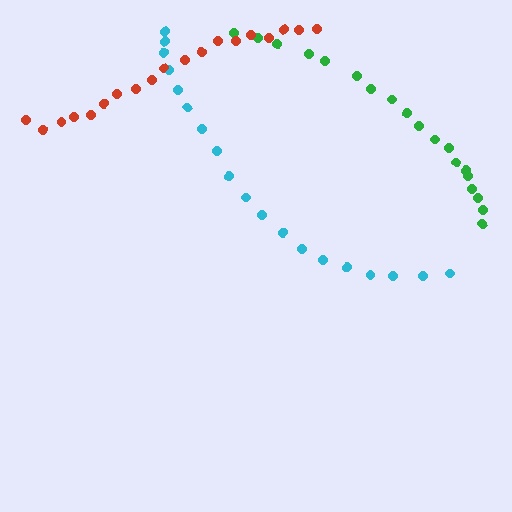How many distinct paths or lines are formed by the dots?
There are 3 distinct paths.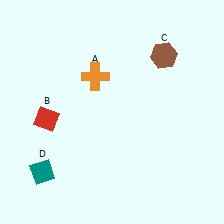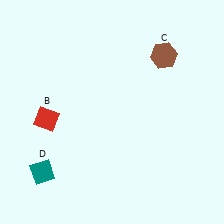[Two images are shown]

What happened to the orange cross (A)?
The orange cross (A) was removed in Image 2. It was in the top-left area of Image 1.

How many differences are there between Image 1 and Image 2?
There is 1 difference between the two images.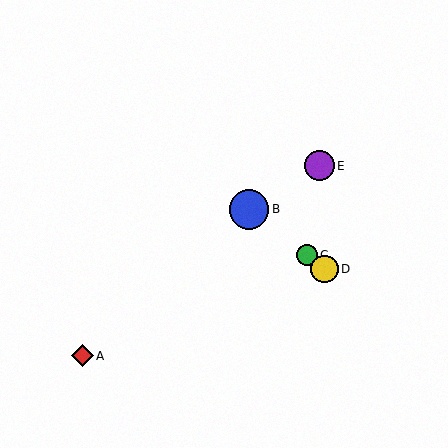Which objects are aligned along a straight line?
Objects B, C, D are aligned along a straight line.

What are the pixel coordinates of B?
Object B is at (249, 209).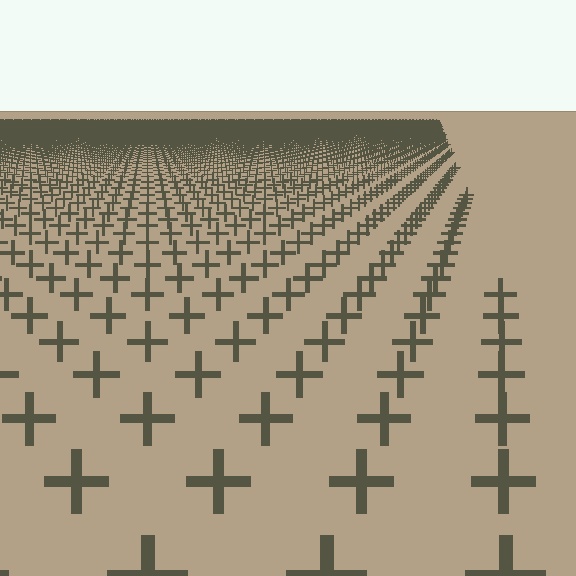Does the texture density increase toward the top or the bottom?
Density increases toward the top.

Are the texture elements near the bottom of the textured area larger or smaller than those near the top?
Larger. Near the bottom, elements are closer to the viewer and appear at a bigger on-screen size.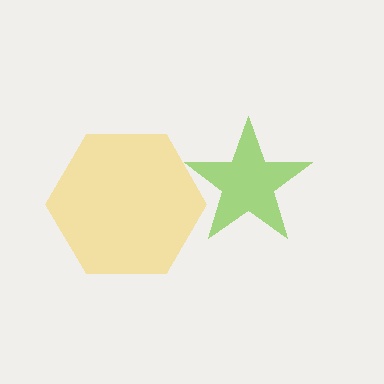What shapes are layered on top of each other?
The layered shapes are: a lime star, a yellow hexagon.